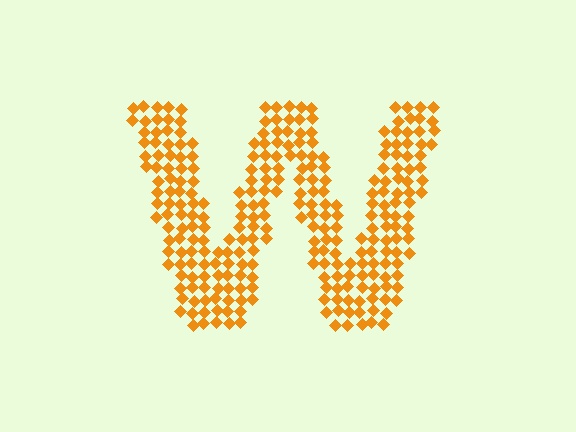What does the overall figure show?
The overall figure shows the letter W.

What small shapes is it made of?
It is made of small diamonds.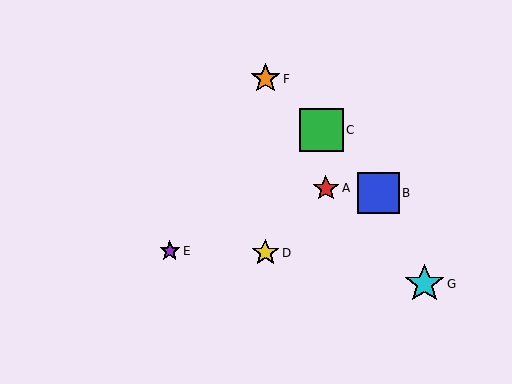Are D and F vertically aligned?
Yes, both are at x≈265.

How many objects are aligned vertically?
2 objects (D, F) are aligned vertically.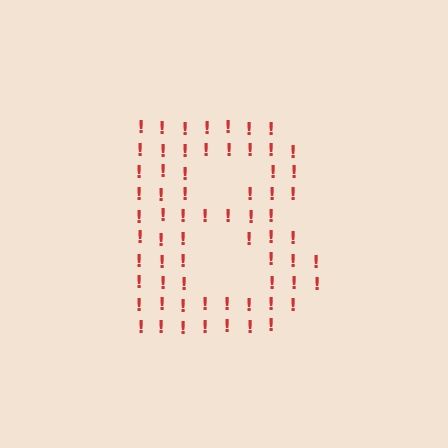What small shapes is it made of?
It is made of small exclamation marks.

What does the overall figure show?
The overall figure shows the letter B.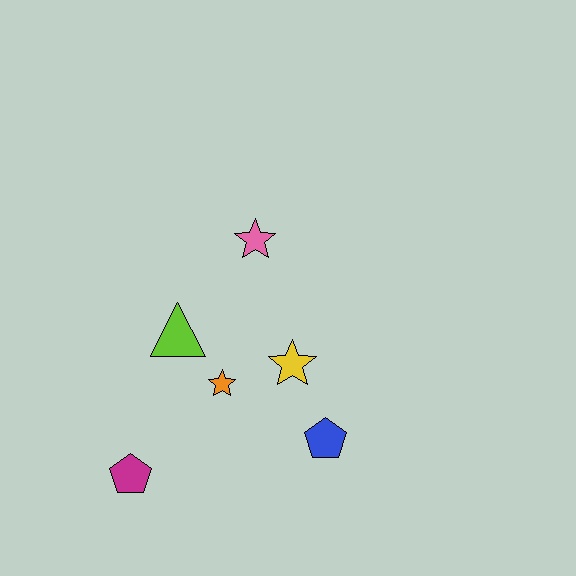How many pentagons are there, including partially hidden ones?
There are 2 pentagons.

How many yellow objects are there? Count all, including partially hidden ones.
There is 1 yellow object.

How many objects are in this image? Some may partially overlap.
There are 6 objects.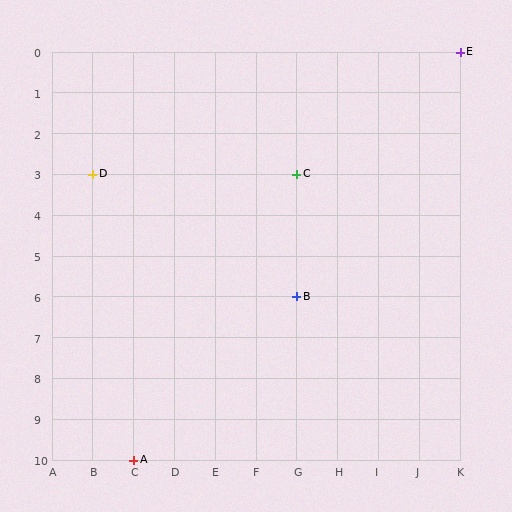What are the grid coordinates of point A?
Point A is at grid coordinates (C, 10).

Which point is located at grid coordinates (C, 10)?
Point A is at (C, 10).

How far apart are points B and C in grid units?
Points B and C are 3 rows apart.